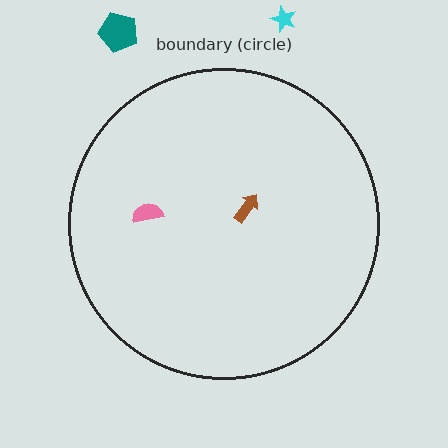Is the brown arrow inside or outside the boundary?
Inside.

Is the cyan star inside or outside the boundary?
Outside.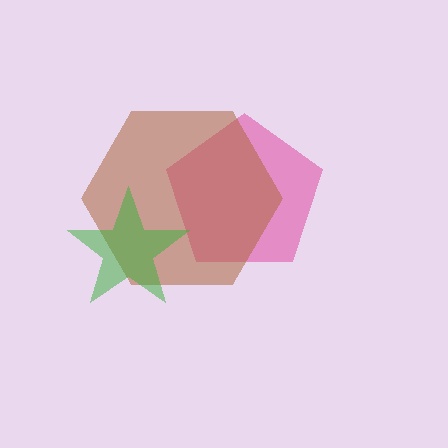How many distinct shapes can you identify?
There are 3 distinct shapes: a pink pentagon, a brown hexagon, a green star.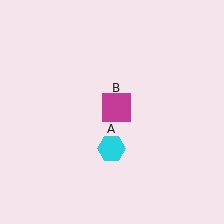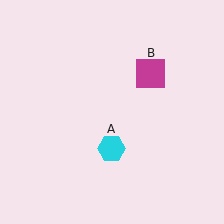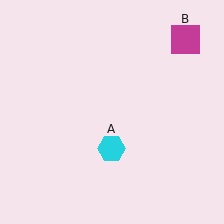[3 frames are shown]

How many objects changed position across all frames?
1 object changed position: magenta square (object B).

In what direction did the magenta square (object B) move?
The magenta square (object B) moved up and to the right.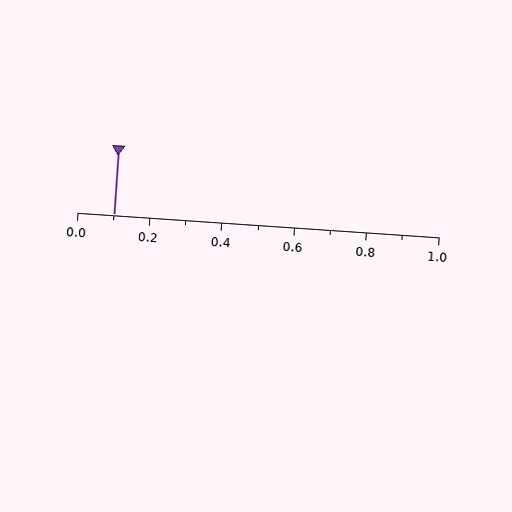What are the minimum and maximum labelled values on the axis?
The axis runs from 0.0 to 1.0.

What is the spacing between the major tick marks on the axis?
The major ticks are spaced 0.2 apart.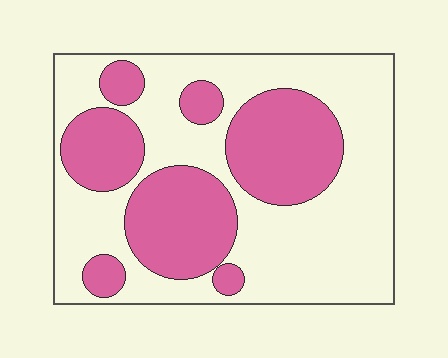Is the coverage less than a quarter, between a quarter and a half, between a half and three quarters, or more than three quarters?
Between a quarter and a half.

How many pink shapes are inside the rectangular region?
7.